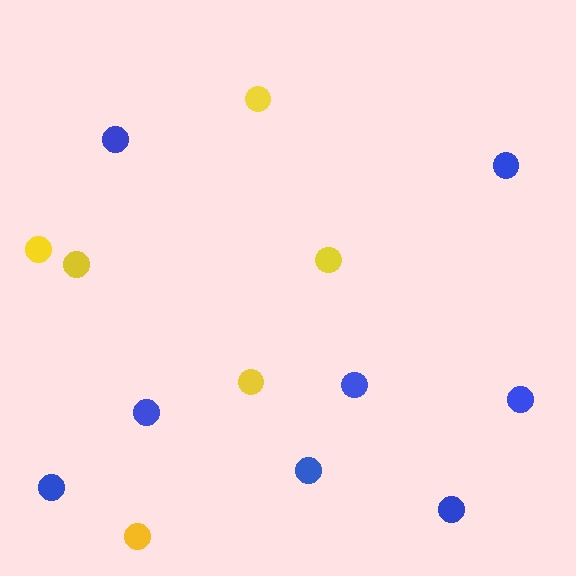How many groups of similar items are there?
There are 2 groups: one group of yellow circles (6) and one group of blue circles (8).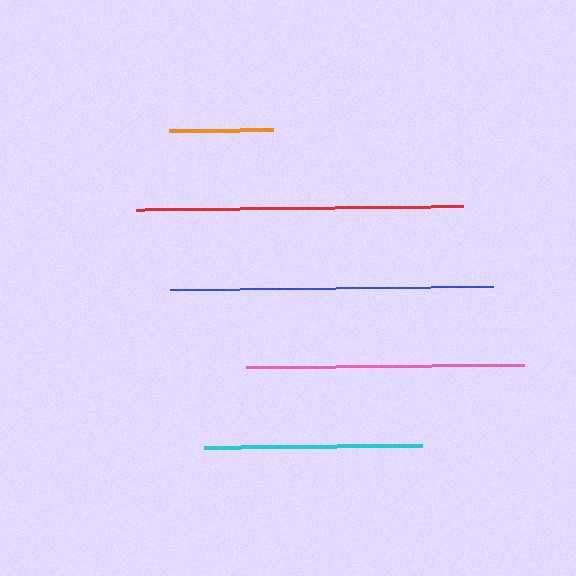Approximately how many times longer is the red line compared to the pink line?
The red line is approximately 1.2 times the length of the pink line.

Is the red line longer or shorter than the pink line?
The red line is longer than the pink line.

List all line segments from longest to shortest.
From longest to shortest: red, blue, pink, cyan, orange.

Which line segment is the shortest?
The orange line is the shortest at approximately 104 pixels.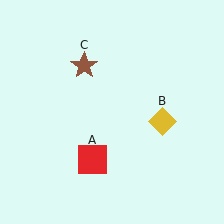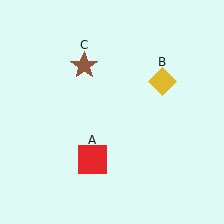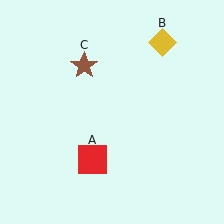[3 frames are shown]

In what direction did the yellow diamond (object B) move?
The yellow diamond (object B) moved up.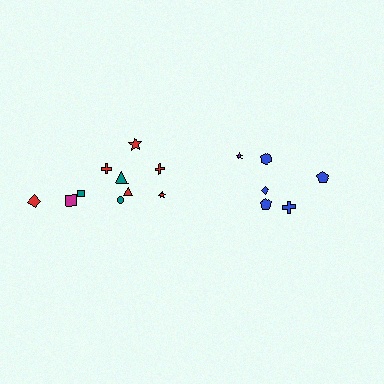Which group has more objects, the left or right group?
The left group.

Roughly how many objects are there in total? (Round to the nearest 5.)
Roughly 15 objects in total.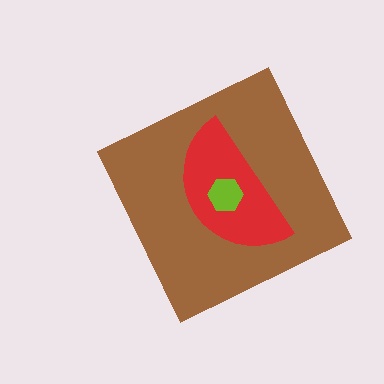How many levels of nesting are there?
3.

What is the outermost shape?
The brown diamond.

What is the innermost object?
The lime hexagon.